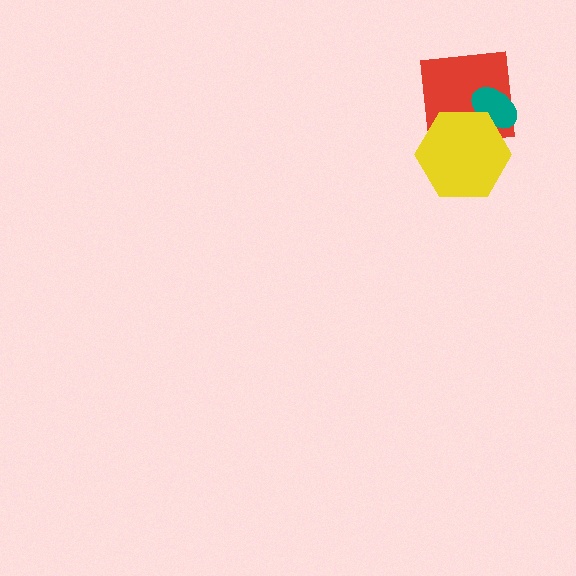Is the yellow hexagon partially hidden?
No, no other shape covers it.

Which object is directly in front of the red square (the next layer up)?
The teal ellipse is directly in front of the red square.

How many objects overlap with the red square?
2 objects overlap with the red square.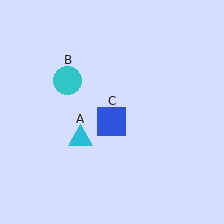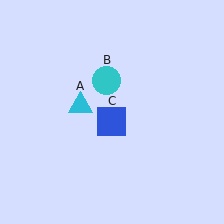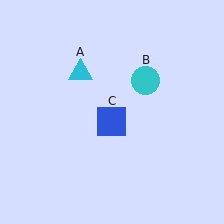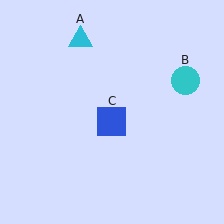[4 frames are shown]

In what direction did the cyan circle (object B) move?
The cyan circle (object B) moved right.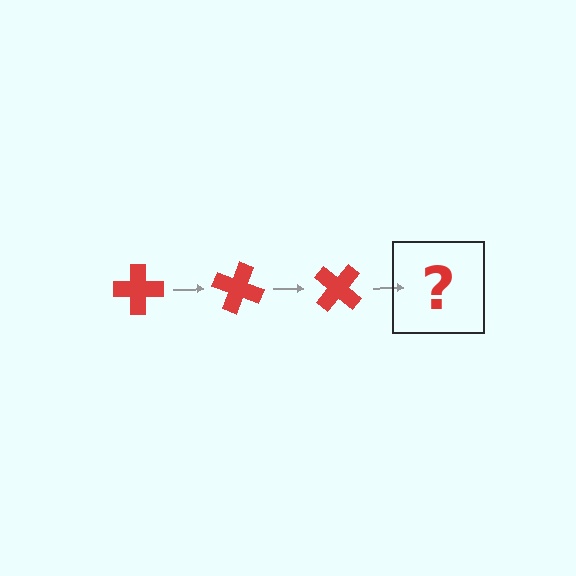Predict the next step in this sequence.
The next step is a red cross rotated 60 degrees.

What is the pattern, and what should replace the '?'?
The pattern is that the cross rotates 20 degrees each step. The '?' should be a red cross rotated 60 degrees.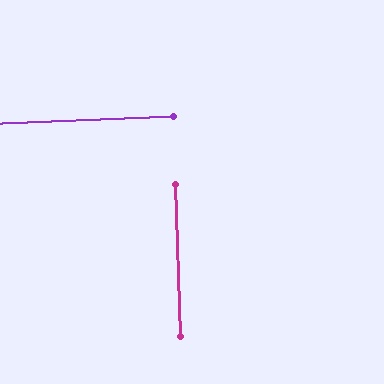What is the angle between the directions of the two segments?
Approximately 90 degrees.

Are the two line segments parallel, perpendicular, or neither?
Perpendicular — they meet at approximately 90°.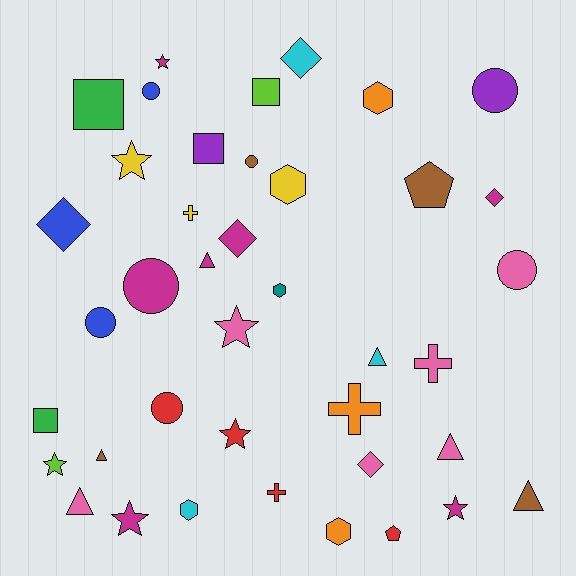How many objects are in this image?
There are 40 objects.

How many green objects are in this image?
There are 2 green objects.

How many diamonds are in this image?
There are 5 diamonds.